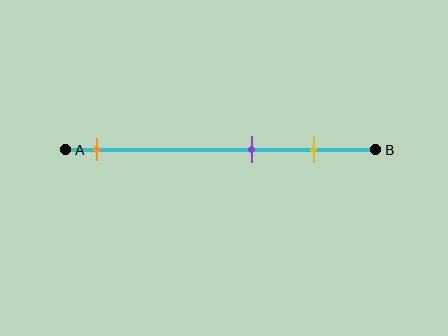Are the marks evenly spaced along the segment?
No, the marks are not evenly spaced.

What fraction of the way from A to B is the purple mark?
The purple mark is approximately 60% (0.6) of the way from A to B.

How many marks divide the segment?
There are 3 marks dividing the segment.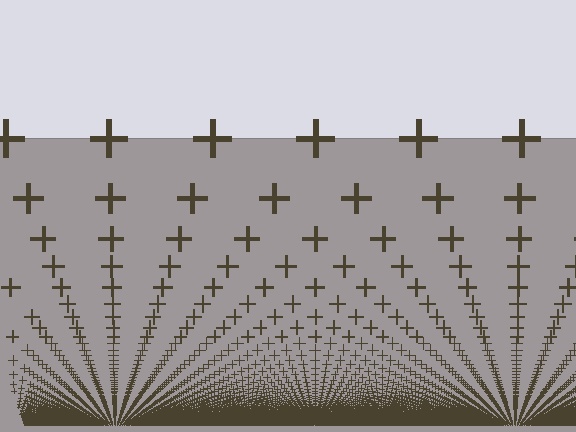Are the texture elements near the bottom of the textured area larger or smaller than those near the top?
Smaller. The gradient is inverted — elements near the bottom are smaller and denser.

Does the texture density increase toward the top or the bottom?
Density increases toward the bottom.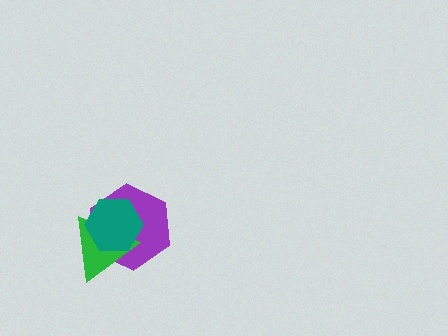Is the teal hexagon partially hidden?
No, no other shape covers it.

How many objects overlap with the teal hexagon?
2 objects overlap with the teal hexagon.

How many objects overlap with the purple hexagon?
2 objects overlap with the purple hexagon.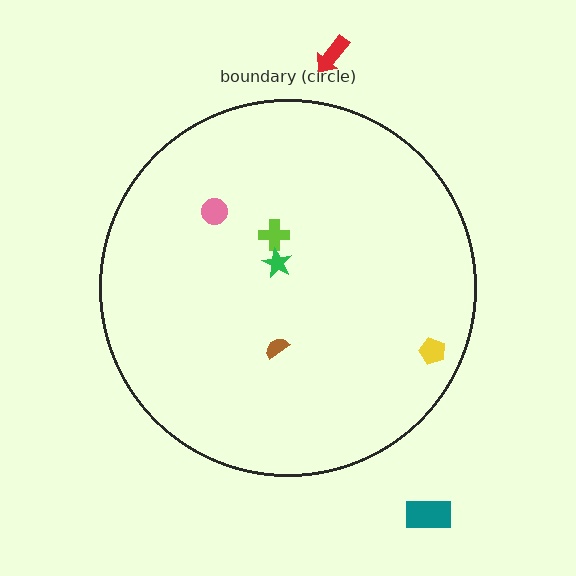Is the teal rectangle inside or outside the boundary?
Outside.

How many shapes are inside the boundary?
5 inside, 2 outside.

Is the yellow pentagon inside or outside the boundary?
Inside.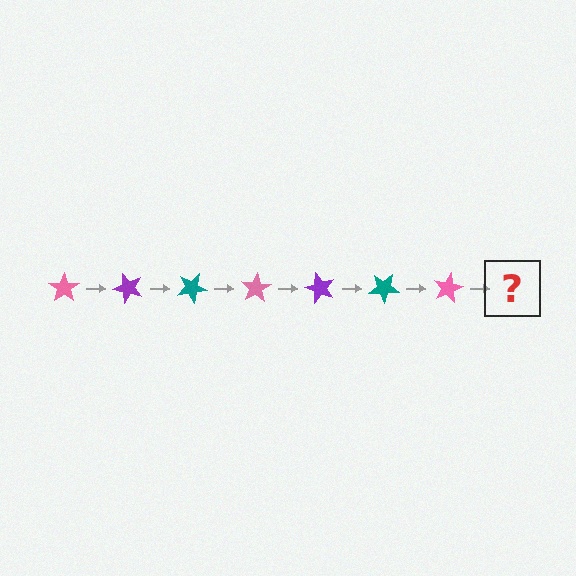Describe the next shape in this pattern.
It should be a purple star, rotated 350 degrees from the start.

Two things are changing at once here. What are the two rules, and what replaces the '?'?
The two rules are that it rotates 50 degrees each step and the color cycles through pink, purple, and teal. The '?' should be a purple star, rotated 350 degrees from the start.